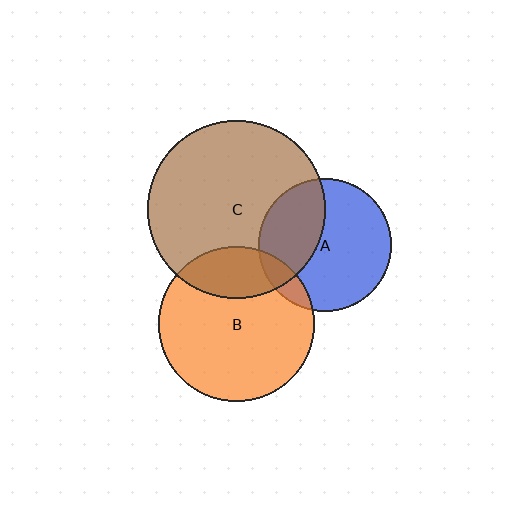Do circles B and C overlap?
Yes.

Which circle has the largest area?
Circle C (brown).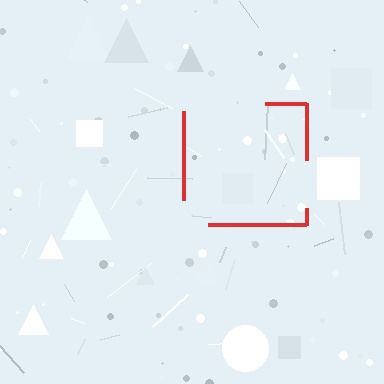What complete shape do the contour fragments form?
The contour fragments form a square.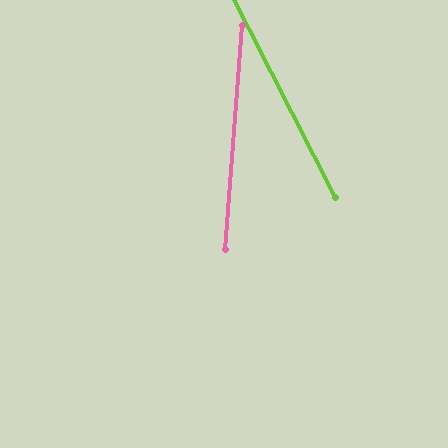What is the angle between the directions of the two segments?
Approximately 31 degrees.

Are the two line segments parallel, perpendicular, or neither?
Neither parallel nor perpendicular — they differ by about 31°.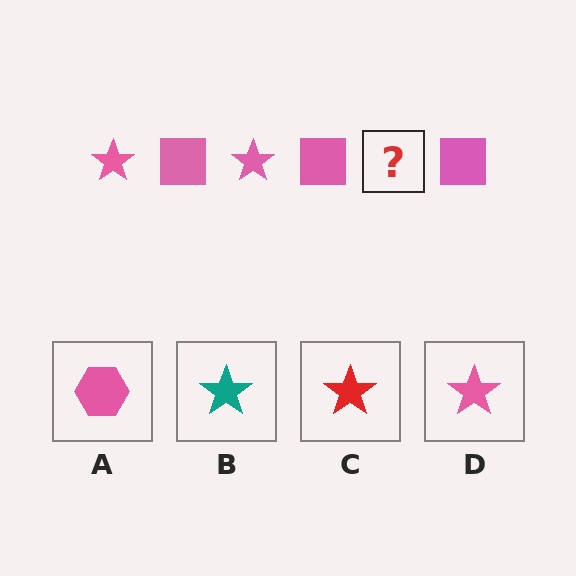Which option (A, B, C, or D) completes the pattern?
D.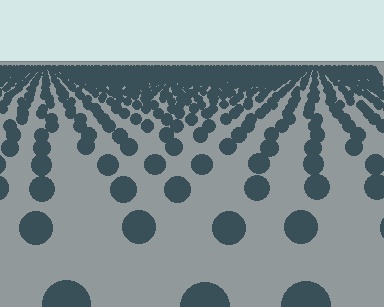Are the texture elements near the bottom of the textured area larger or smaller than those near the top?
Larger. Near the bottom, elements are closer to the viewer and appear at a bigger on-screen size.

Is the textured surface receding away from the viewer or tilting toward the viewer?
The surface is receding away from the viewer. Texture elements get smaller and denser toward the top.